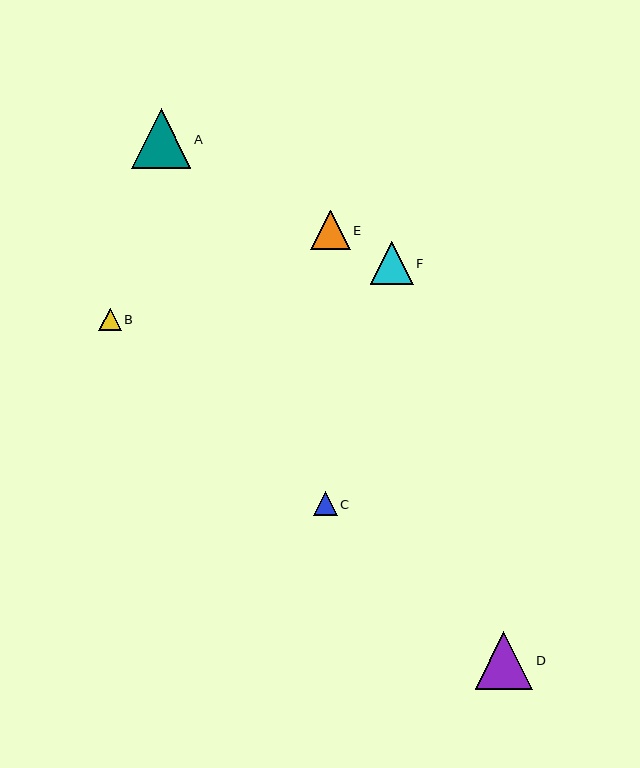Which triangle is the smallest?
Triangle B is the smallest with a size of approximately 23 pixels.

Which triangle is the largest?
Triangle A is the largest with a size of approximately 60 pixels.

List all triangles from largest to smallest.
From largest to smallest: A, D, F, E, C, B.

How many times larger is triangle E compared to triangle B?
Triangle E is approximately 1.8 times the size of triangle B.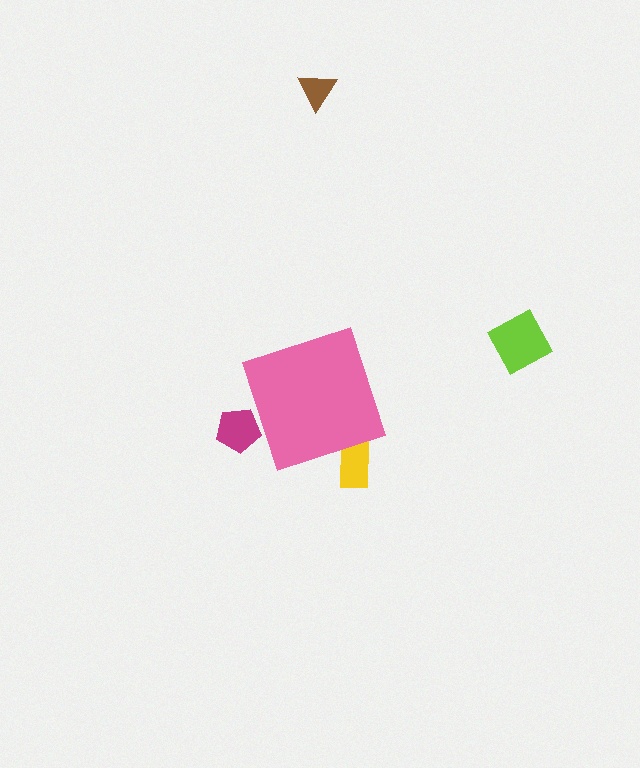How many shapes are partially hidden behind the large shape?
2 shapes are partially hidden.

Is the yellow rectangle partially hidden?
Yes, the yellow rectangle is partially hidden behind the pink diamond.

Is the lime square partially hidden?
No, the lime square is fully visible.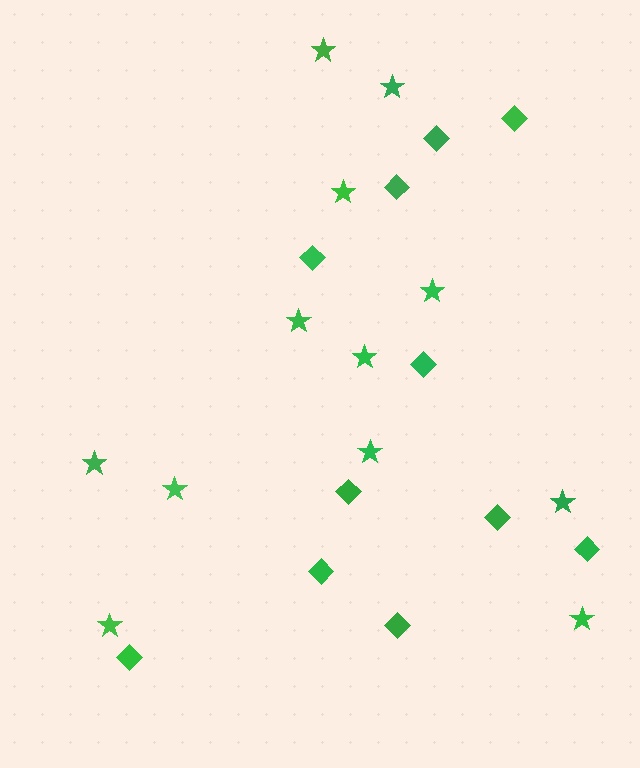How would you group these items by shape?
There are 2 groups: one group of diamonds (11) and one group of stars (12).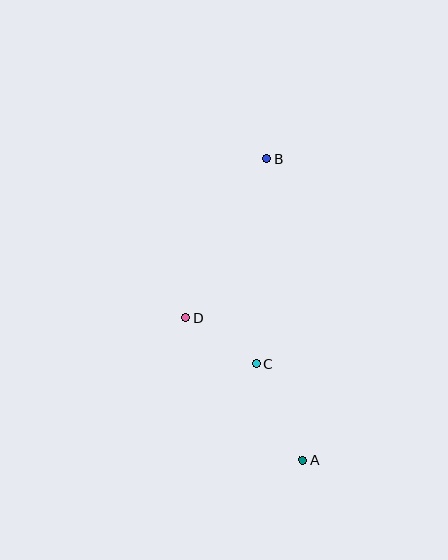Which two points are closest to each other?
Points C and D are closest to each other.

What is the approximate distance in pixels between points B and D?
The distance between B and D is approximately 178 pixels.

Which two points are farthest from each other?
Points A and B are farthest from each other.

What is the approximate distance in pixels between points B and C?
The distance between B and C is approximately 205 pixels.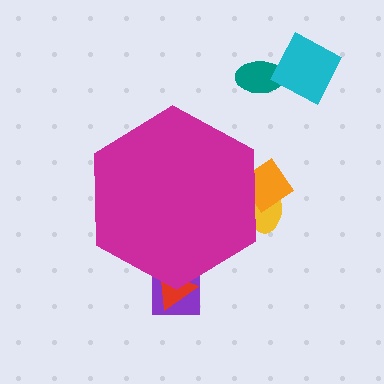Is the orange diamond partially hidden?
Yes, the orange diamond is partially hidden behind the magenta hexagon.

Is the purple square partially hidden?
Yes, the purple square is partially hidden behind the magenta hexagon.